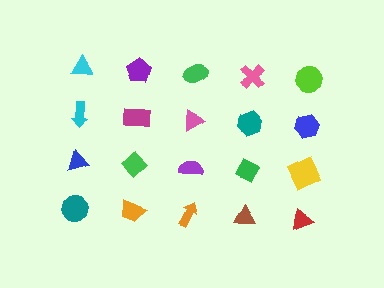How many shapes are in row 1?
5 shapes.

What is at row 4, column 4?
A brown triangle.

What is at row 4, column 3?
An orange arrow.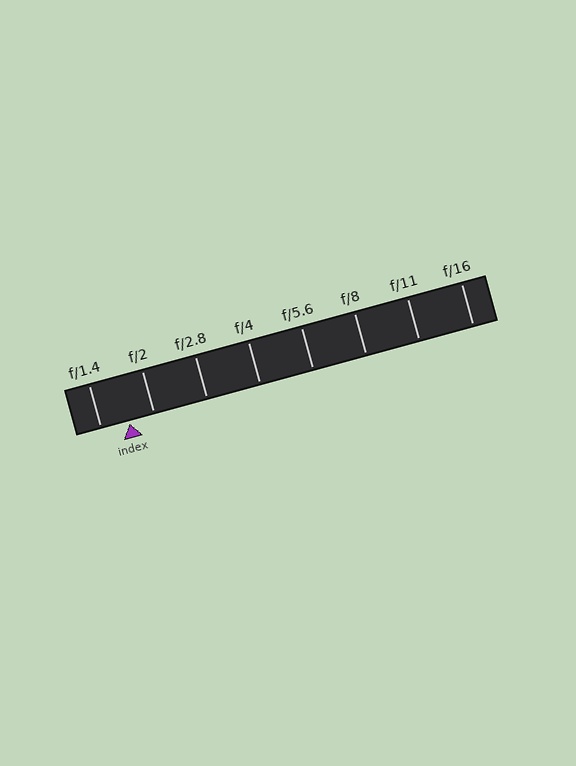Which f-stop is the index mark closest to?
The index mark is closest to f/2.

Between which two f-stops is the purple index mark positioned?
The index mark is between f/1.4 and f/2.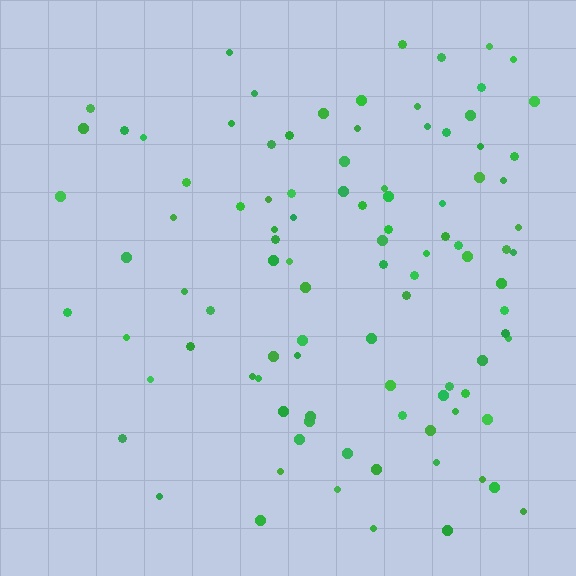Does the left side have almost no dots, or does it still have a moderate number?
Still a moderate number, just noticeably fewer than the right.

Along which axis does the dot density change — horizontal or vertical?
Horizontal.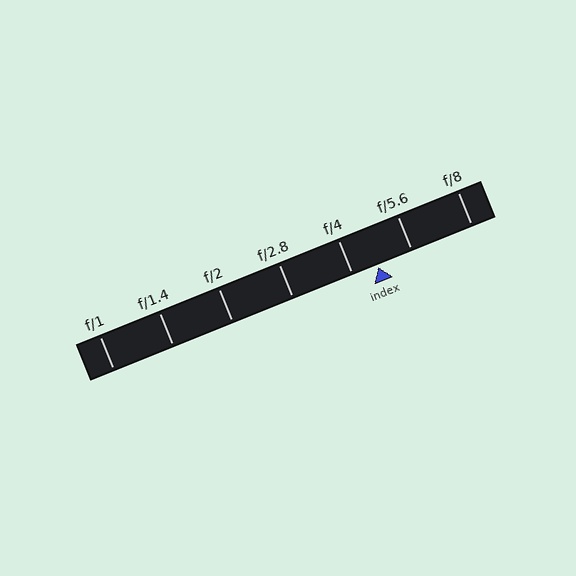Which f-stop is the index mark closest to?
The index mark is closest to f/4.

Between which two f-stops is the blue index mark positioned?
The index mark is between f/4 and f/5.6.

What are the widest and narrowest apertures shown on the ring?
The widest aperture shown is f/1 and the narrowest is f/8.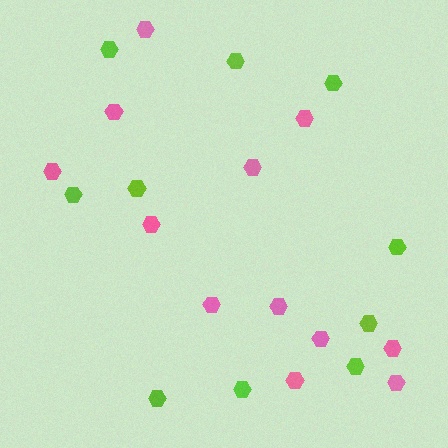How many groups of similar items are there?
There are 2 groups: one group of lime hexagons (10) and one group of pink hexagons (12).